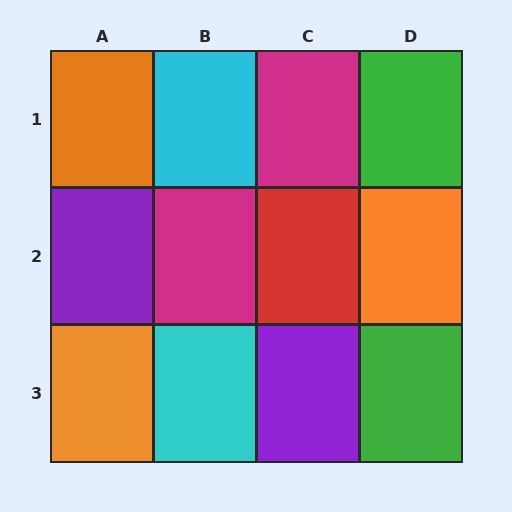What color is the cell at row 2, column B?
Magenta.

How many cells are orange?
3 cells are orange.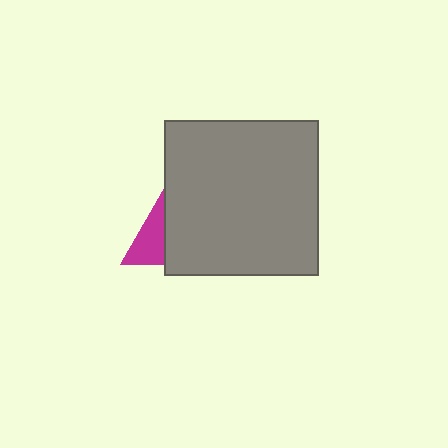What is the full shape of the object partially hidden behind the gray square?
The partially hidden object is a magenta triangle.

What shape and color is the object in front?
The object in front is a gray square.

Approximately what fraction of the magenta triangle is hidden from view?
Roughly 67% of the magenta triangle is hidden behind the gray square.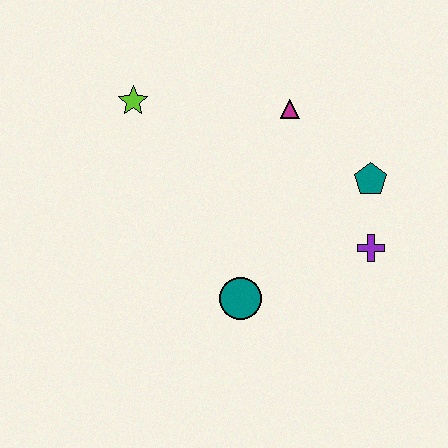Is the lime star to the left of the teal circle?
Yes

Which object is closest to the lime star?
The magenta triangle is closest to the lime star.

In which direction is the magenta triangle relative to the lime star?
The magenta triangle is to the right of the lime star.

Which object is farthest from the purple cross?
The lime star is farthest from the purple cross.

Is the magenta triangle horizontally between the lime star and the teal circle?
No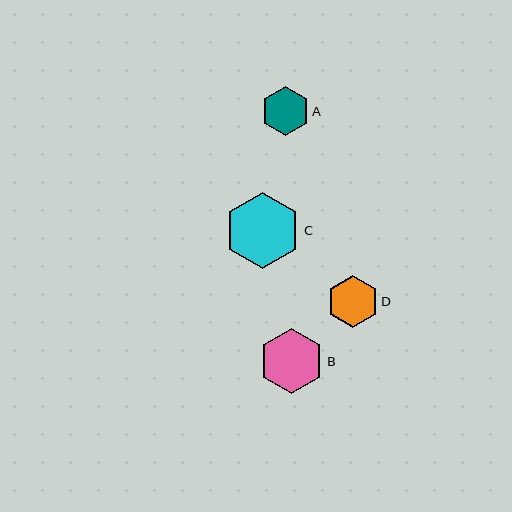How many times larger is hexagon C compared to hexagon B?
Hexagon C is approximately 1.2 times the size of hexagon B.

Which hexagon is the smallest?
Hexagon A is the smallest with a size of approximately 49 pixels.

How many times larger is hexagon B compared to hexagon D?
Hexagon B is approximately 1.3 times the size of hexagon D.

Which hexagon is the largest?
Hexagon C is the largest with a size of approximately 76 pixels.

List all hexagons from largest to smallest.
From largest to smallest: C, B, D, A.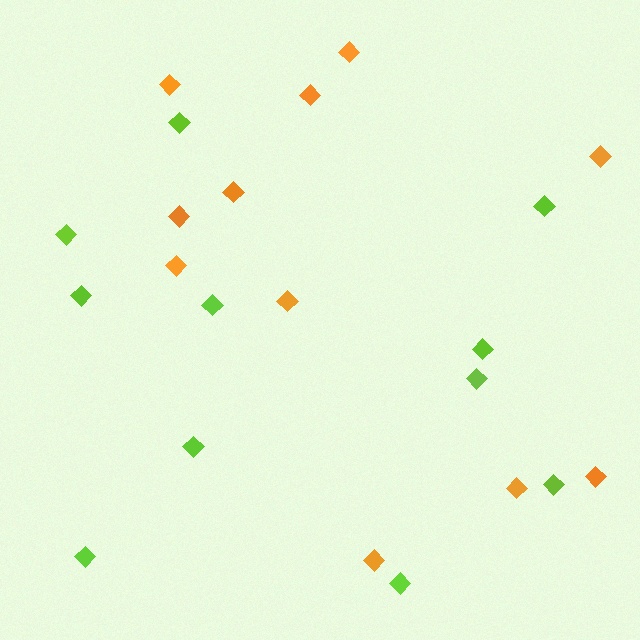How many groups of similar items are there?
There are 2 groups: one group of lime diamonds (11) and one group of orange diamonds (11).